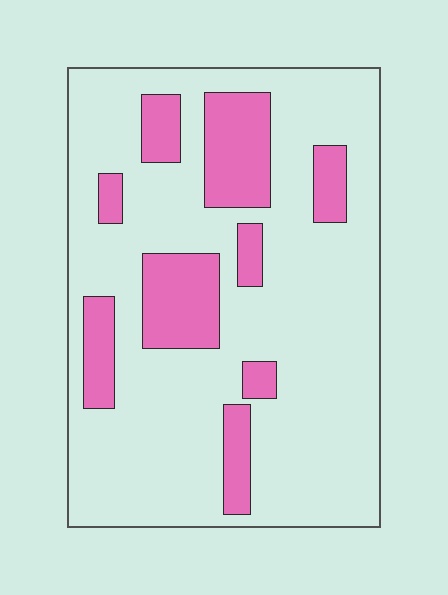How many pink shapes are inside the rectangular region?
9.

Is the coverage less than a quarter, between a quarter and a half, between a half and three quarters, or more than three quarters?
Less than a quarter.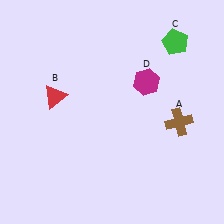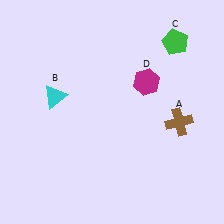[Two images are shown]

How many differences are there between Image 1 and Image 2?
There is 1 difference between the two images.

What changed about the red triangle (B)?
In Image 1, B is red. In Image 2, it changed to cyan.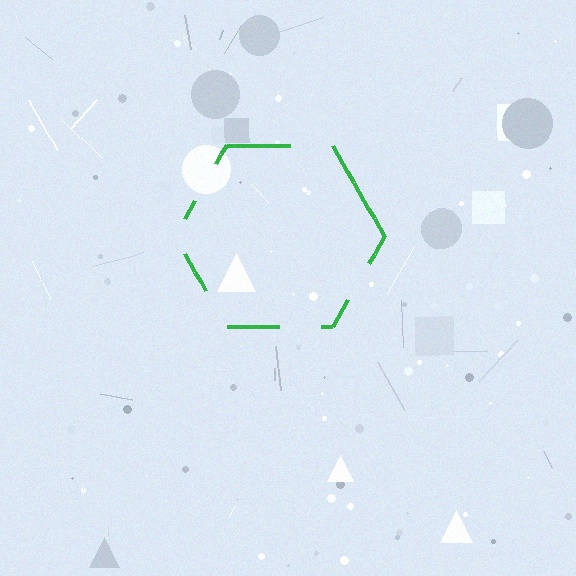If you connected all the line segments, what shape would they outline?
They would outline a hexagon.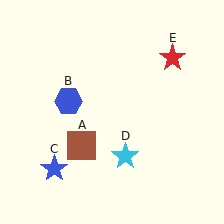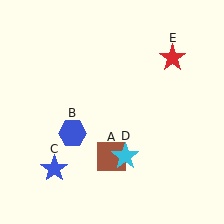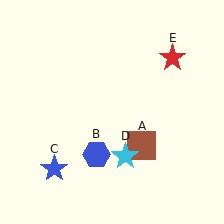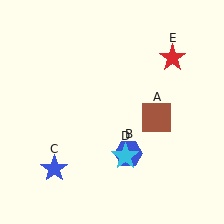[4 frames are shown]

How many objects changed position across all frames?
2 objects changed position: brown square (object A), blue hexagon (object B).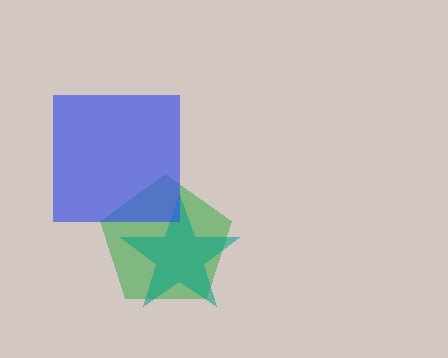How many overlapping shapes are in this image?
There are 3 overlapping shapes in the image.